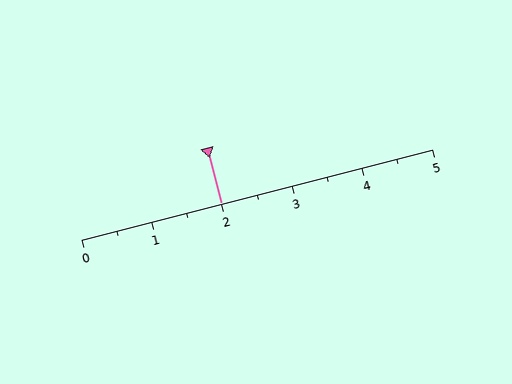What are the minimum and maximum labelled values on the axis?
The axis runs from 0 to 5.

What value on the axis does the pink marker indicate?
The marker indicates approximately 2.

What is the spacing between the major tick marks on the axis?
The major ticks are spaced 1 apart.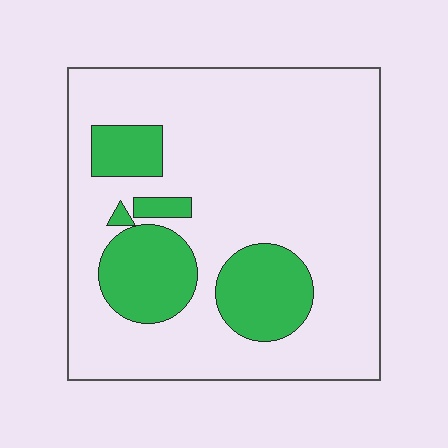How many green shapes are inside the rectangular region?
5.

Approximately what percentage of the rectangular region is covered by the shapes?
Approximately 20%.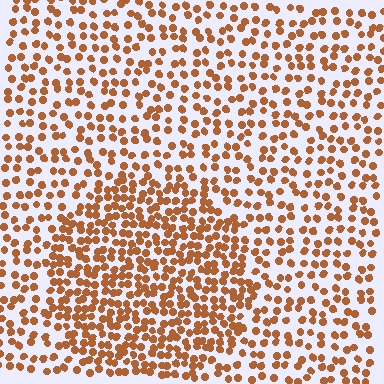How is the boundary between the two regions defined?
The boundary is defined by a change in element density (approximately 1.8x ratio). All elements are the same color, size, and shape.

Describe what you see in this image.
The image contains small brown elements arranged at two different densities. A circle-shaped region is visible where the elements are more densely packed than the surrounding area.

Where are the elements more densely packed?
The elements are more densely packed inside the circle boundary.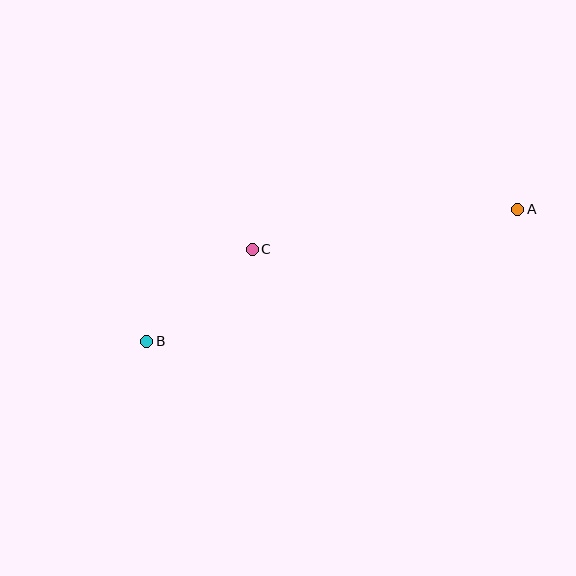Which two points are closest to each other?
Points B and C are closest to each other.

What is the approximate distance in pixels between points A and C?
The distance between A and C is approximately 269 pixels.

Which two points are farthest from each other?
Points A and B are farthest from each other.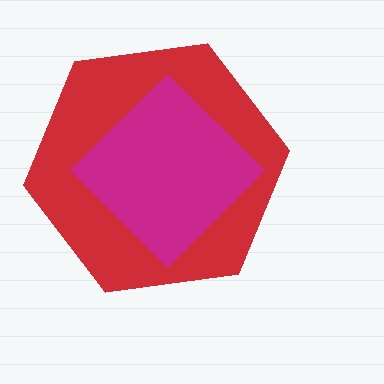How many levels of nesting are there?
2.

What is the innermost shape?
The magenta diamond.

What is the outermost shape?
The red hexagon.